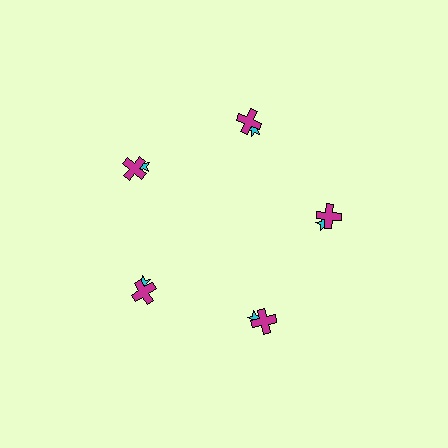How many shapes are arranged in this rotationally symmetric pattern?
There are 10 shapes, arranged in 5 groups of 2.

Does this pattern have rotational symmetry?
Yes, this pattern has 5-fold rotational symmetry. It looks the same after rotating 72 degrees around the center.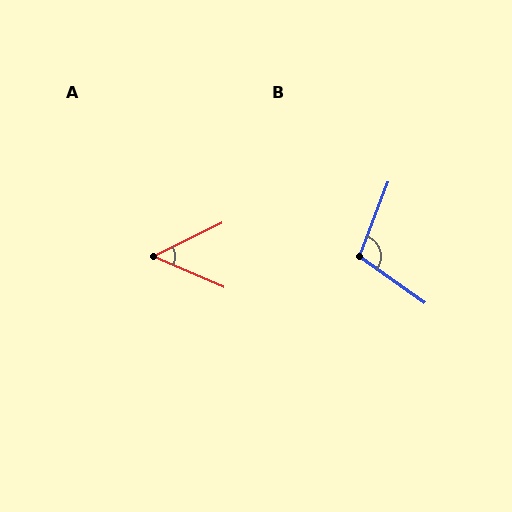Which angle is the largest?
B, at approximately 105 degrees.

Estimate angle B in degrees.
Approximately 105 degrees.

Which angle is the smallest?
A, at approximately 50 degrees.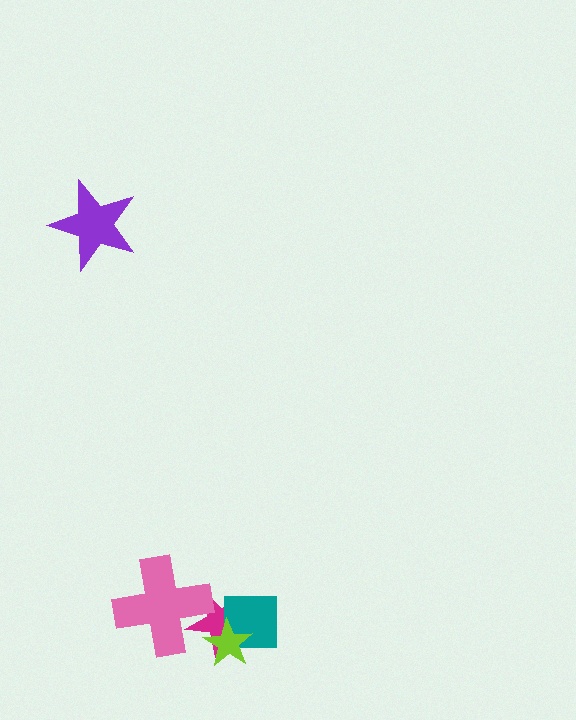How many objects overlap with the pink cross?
1 object overlaps with the pink cross.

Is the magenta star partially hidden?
Yes, it is partially covered by another shape.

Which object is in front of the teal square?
The lime star is in front of the teal square.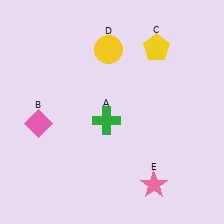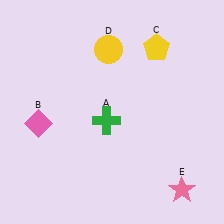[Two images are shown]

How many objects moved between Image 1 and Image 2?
1 object moved between the two images.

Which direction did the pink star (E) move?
The pink star (E) moved right.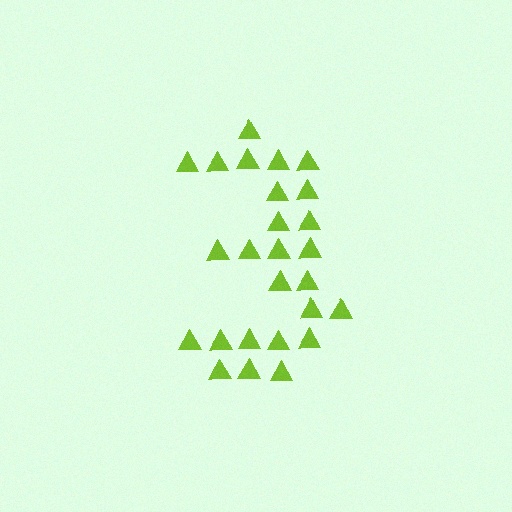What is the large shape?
The large shape is the digit 3.